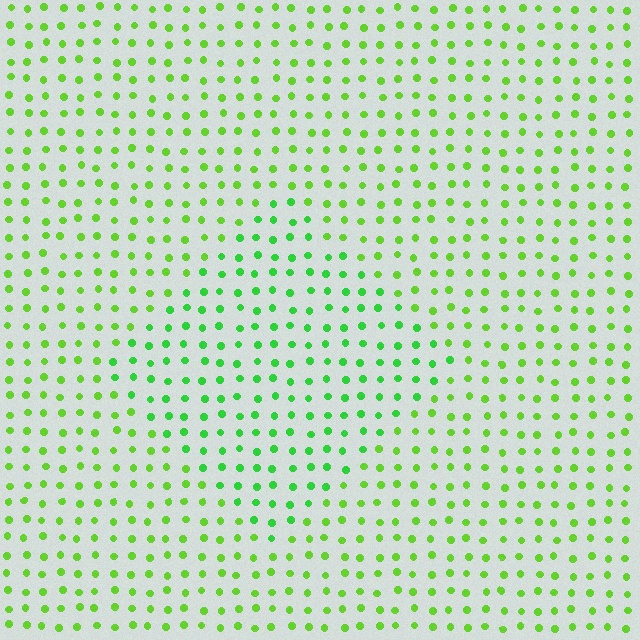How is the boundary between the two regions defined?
The boundary is defined purely by a slight shift in hue (about 24 degrees). Spacing, size, and orientation are identical on both sides.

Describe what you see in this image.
The image is filled with small lime elements in a uniform arrangement. A diamond-shaped region is visible where the elements are tinted to a slightly different hue, forming a subtle color boundary.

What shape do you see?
I see a diamond.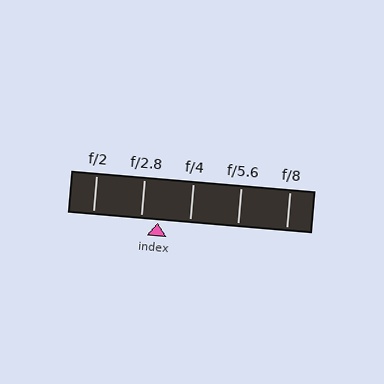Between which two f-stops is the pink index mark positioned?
The index mark is between f/2.8 and f/4.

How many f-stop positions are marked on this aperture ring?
There are 5 f-stop positions marked.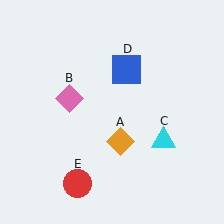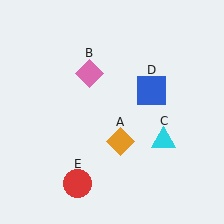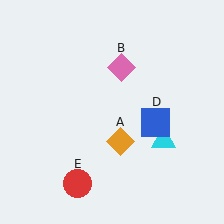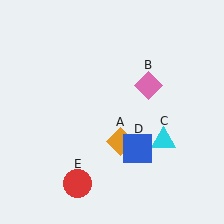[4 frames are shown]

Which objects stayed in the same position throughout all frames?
Orange diamond (object A) and cyan triangle (object C) and red circle (object E) remained stationary.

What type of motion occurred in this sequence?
The pink diamond (object B), blue square (object D) rotated clockwise around the center of the scene.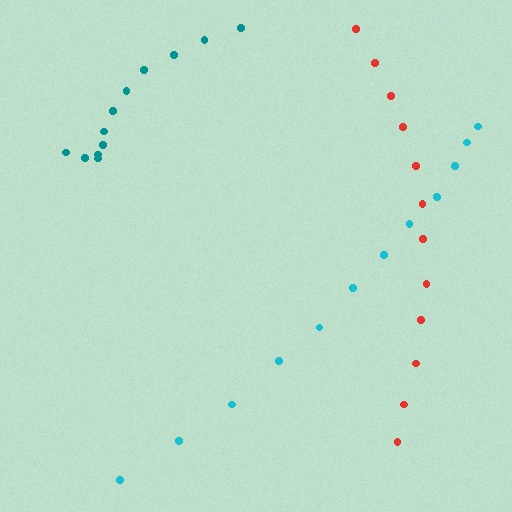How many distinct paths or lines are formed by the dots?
There are 3 distinct paths.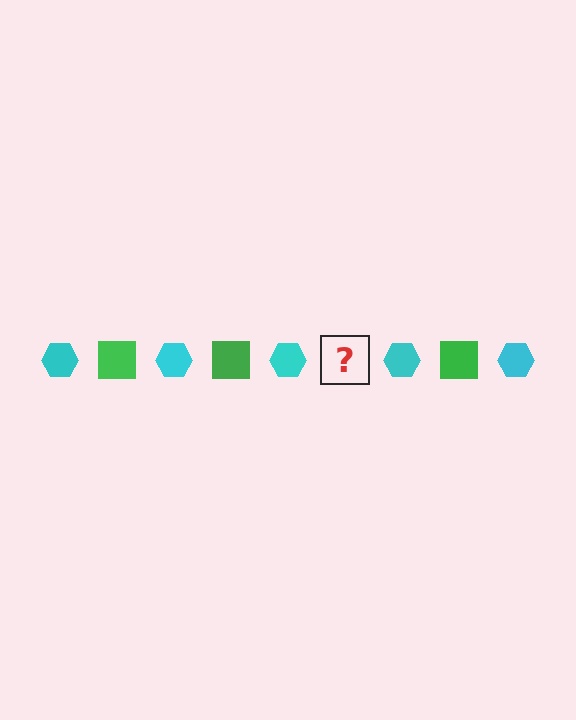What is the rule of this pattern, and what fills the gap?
The rule is that the pattern alternates between cyan hexagon and green square. The gap should be filled with a green square.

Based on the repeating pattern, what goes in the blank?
The blank should be a green square.